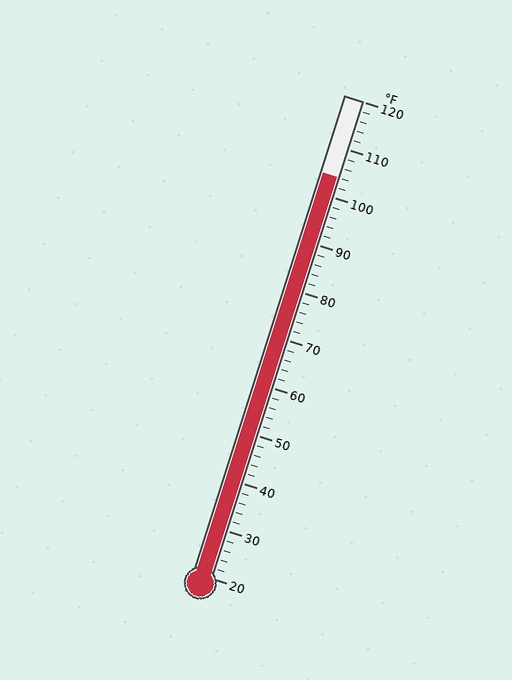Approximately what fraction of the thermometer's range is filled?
The thermometer is filled to approximately 85% of its range.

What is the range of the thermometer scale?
The thermometer scale ranges from 20°F to 120°F.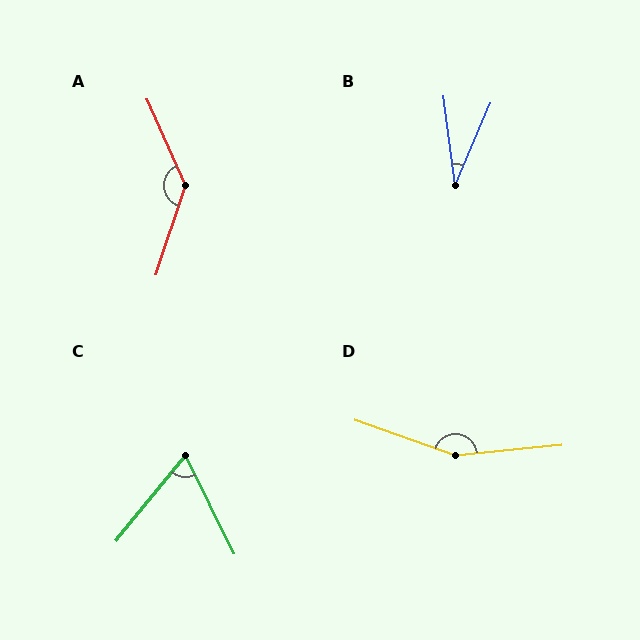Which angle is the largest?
D, at approximately 155 degrees.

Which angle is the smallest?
B, at approximately 30 degrees.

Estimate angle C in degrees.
Approximately 65 degrees.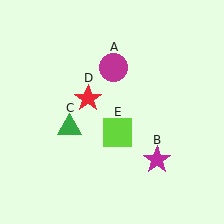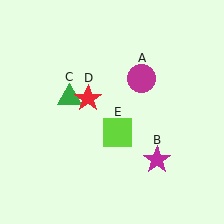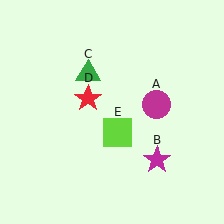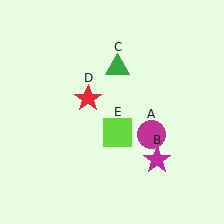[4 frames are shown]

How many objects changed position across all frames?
2 objects changed position: magenta circle (object A), green triangle (object C).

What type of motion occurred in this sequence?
The magenta circle (object A), green triangle (object C) rotated clockwise around the center of the scene.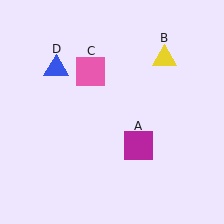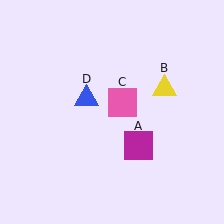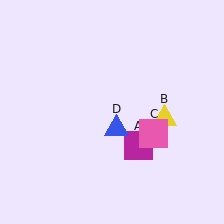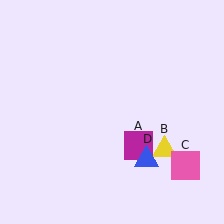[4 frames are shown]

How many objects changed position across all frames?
3 objects changed position: yellow triangle (object B), pink square (object C), blue triangle (object D).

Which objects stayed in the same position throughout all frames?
Magenta square (object A) remained stationary.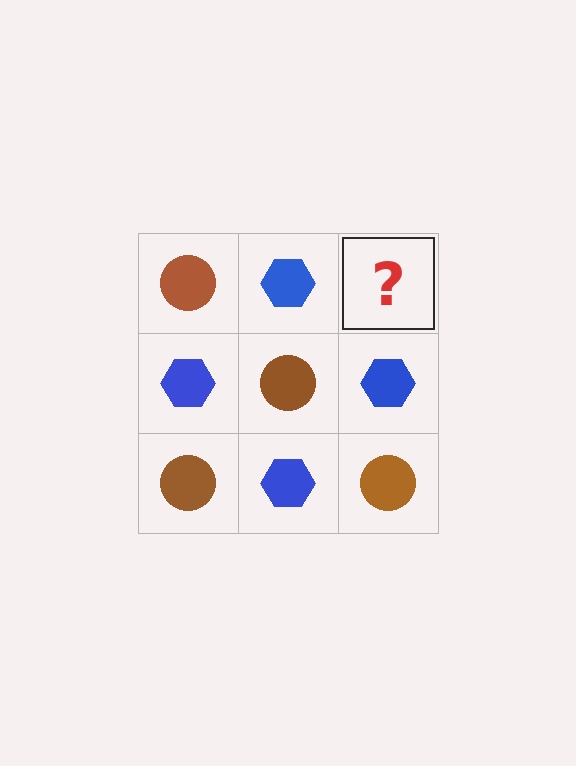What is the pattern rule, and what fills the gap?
The rule is that it alternates brown circle and blue hexagon in a checkerboard pattern. The gap should be filled with a brown circle.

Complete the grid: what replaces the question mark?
The question mark should be replaced with a brown circle.